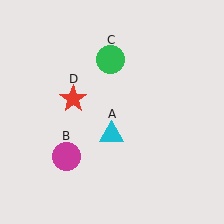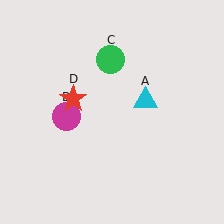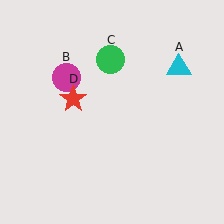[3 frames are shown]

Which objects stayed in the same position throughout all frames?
Green circle (object C) and red star (object D) remained stationary.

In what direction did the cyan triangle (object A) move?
The cyan triangle (object A) moved up and to the right.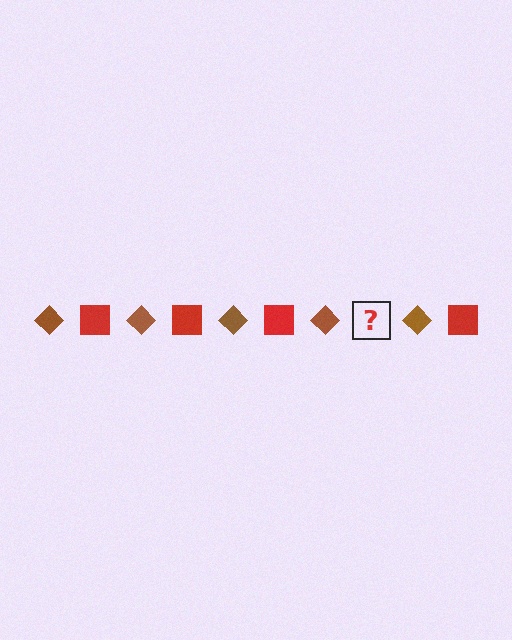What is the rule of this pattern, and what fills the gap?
The rule is that the pattern alternates between brown diamond and red square. The gap should be filled with a red square.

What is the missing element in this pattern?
The missing element is a red square.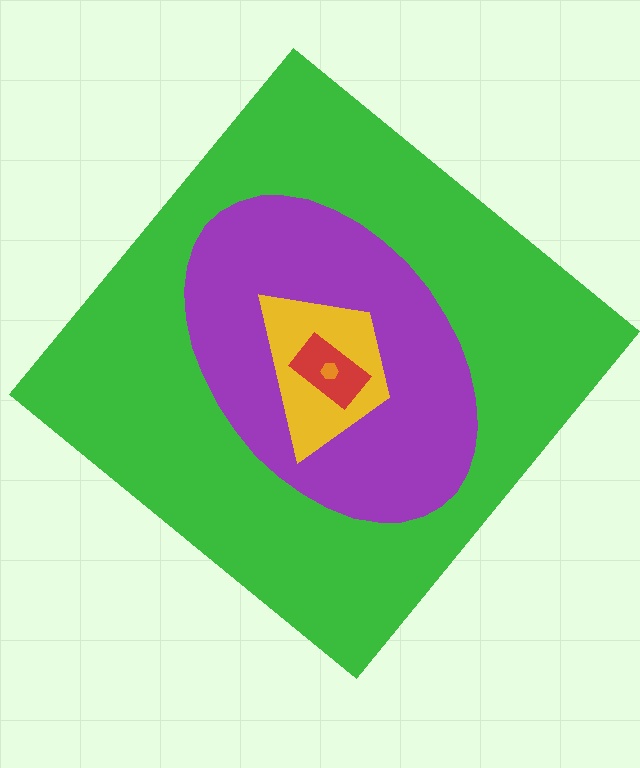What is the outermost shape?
The green diamond.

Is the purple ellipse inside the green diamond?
Yes.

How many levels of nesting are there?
5.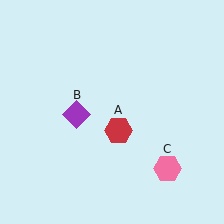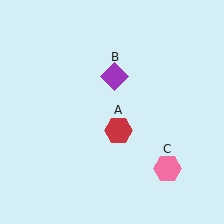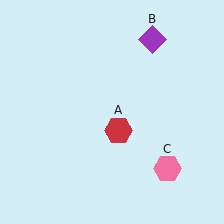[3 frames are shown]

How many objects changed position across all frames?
1 object changed position: purple diamond (object B).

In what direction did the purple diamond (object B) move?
The purple diamond (object B) moved up and to the right.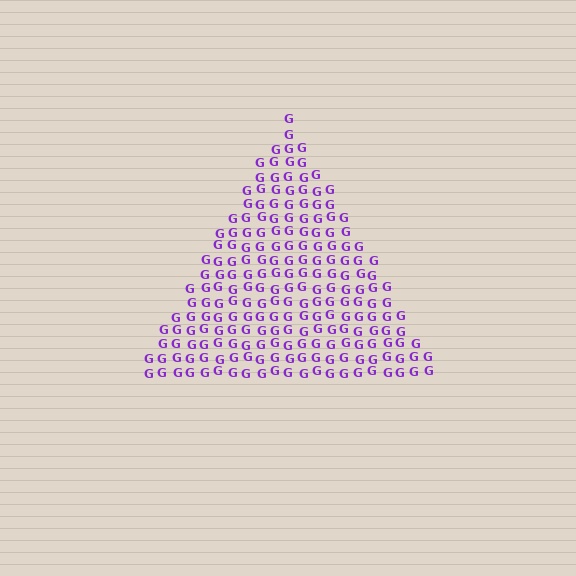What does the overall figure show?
The overall figure shows a triangle.